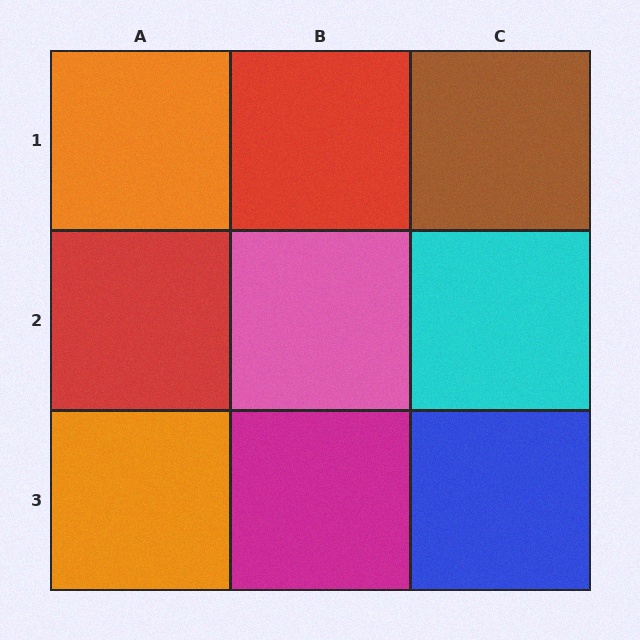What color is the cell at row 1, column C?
Brown.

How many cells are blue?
1 cell is blue.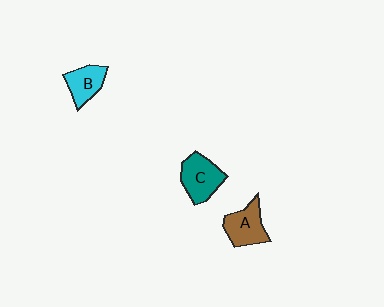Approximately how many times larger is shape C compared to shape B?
Approximately 1.3 times.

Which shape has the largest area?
Shape C (teal).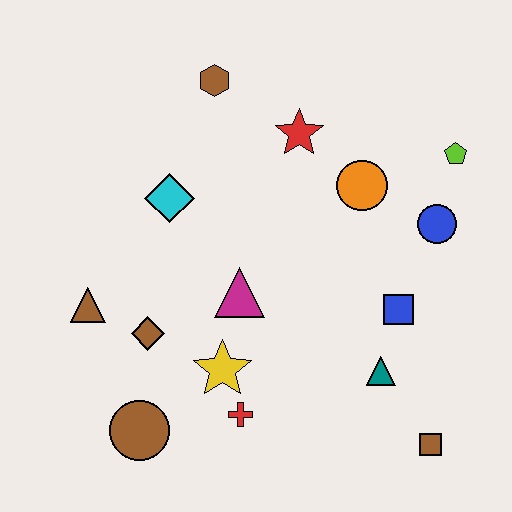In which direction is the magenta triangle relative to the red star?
The magenta triangle is below the red star.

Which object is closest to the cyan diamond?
The magenta triangle is closest to the cyan diamond.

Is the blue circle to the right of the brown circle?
Yes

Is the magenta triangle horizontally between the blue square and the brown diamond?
Yes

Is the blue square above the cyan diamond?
No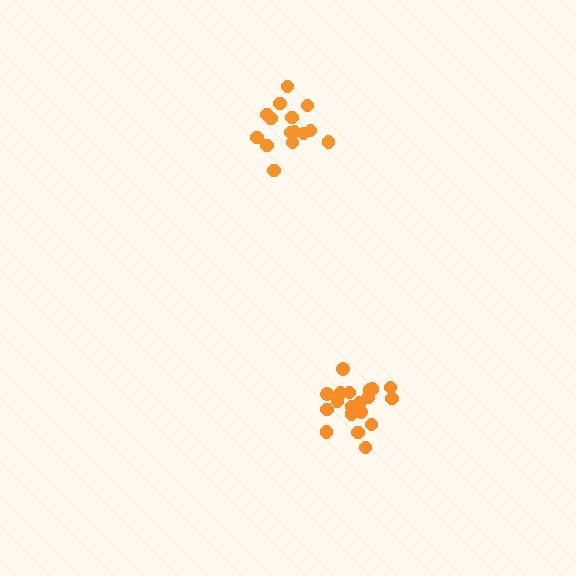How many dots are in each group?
Group 1: 15 dots, Group 2: 19 dots (34 total).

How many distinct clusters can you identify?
There are 2 distinct clusters.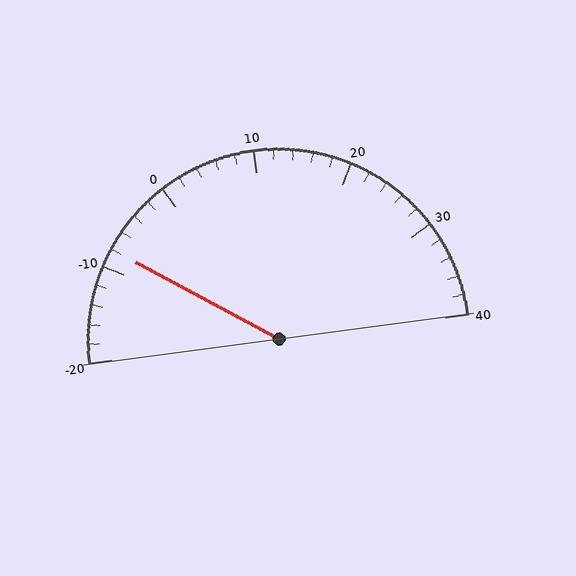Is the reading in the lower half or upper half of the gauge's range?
The reading is in the lower half of the range (-20 to 40).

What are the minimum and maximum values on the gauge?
The gauge ranges from -20 to 40.